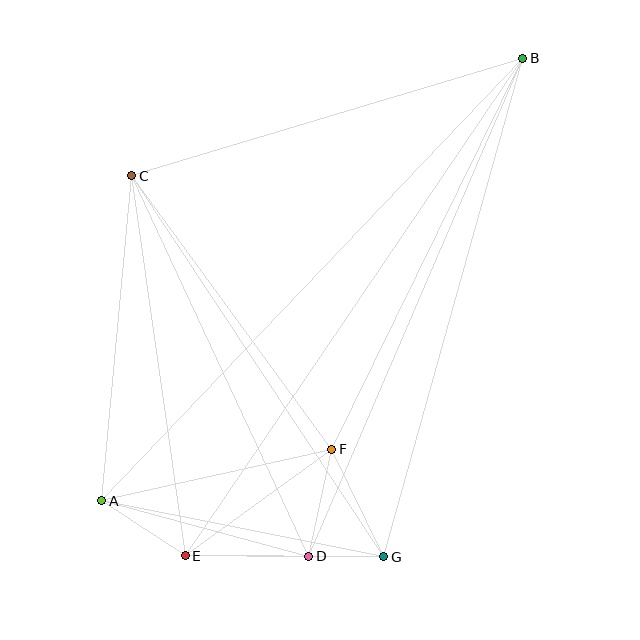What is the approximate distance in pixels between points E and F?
The distance between E and F is approximately 181 pixels.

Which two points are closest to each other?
Points D and G are closest to each other.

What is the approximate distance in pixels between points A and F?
The distance between A and F is approximately 236 pixels.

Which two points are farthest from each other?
Points A and B are farthest from each other.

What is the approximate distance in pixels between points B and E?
The distance between B and E is approximately 601 pixels.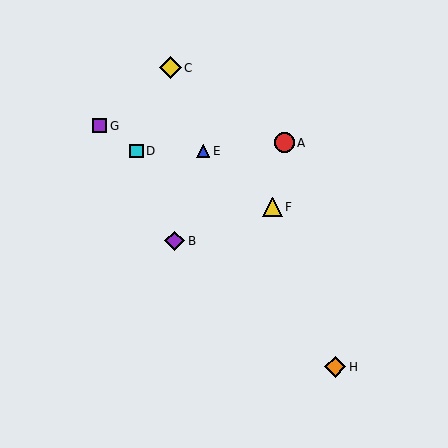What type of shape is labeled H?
Shape H is an orange diamond.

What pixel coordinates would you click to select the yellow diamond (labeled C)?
Click at (170, 68) to select the yellow diamond C.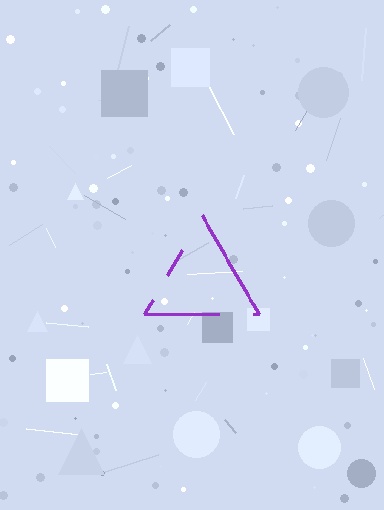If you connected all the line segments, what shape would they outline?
They would outline a triangle.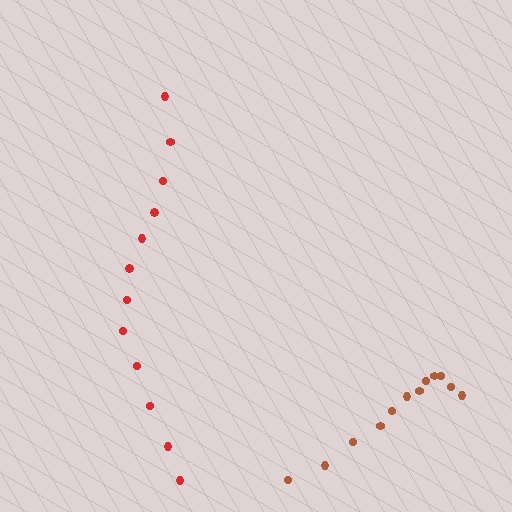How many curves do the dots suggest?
There are 2 distinct paths.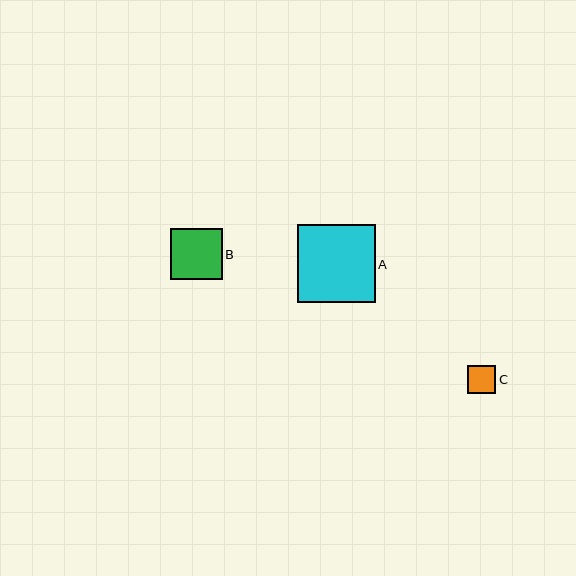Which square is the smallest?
Square C is the smallest with a size of approximately 28 pixels.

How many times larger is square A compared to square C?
Square A is approximately 2.7 times the size of square C.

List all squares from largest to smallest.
From largest to smallest: A, B, C.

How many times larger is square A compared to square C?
Square A is approximately 2.7 times the size of square C.